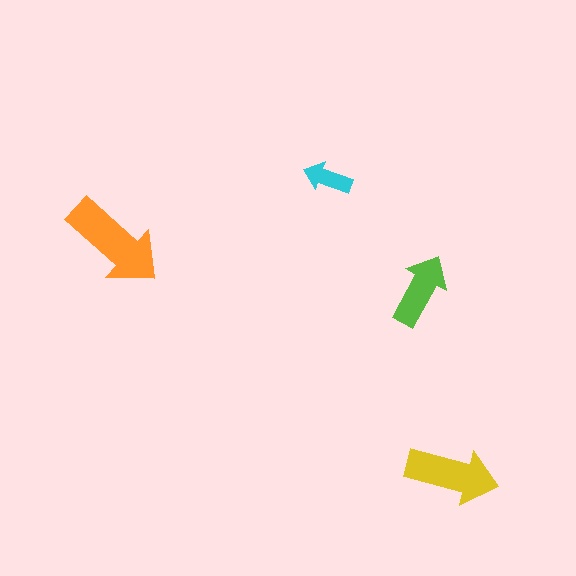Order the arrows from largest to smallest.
the orange one, the yellow one, the lime one, the cyan one.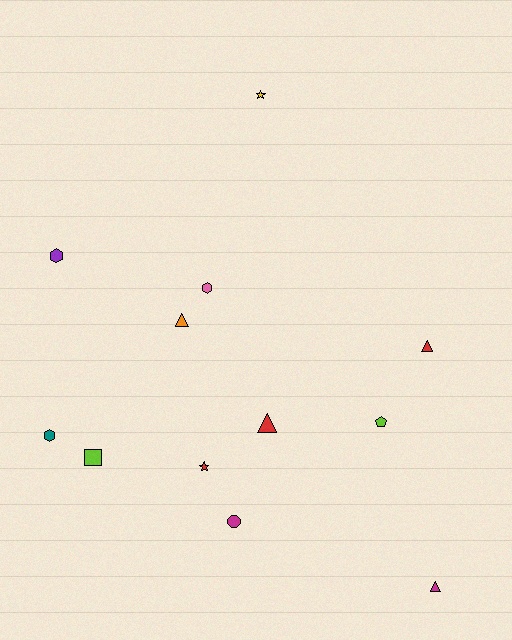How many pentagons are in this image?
There is 1 pentagon.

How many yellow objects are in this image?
There is 1 yellow object.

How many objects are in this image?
There are 12 objects.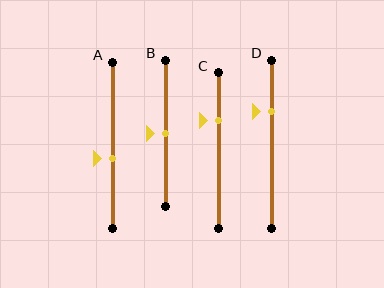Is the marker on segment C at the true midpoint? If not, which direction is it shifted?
No, the marker on segment C is shifted upward by about 19% of the segment length.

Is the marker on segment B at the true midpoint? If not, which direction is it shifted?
Yes, the marker on segment B is at the true midpoint.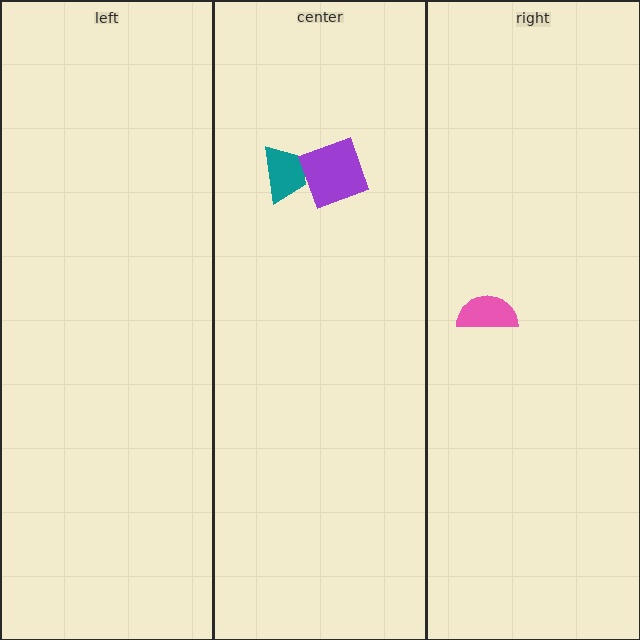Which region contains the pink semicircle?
The right region.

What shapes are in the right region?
The pink semicircle.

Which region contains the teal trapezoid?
The center region.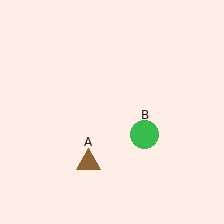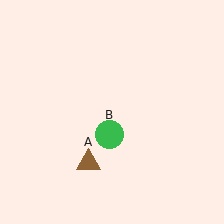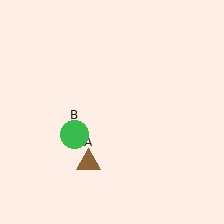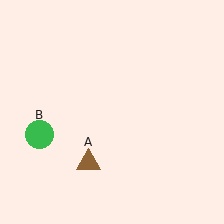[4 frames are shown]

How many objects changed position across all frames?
1 object changed position: green circle (object B).